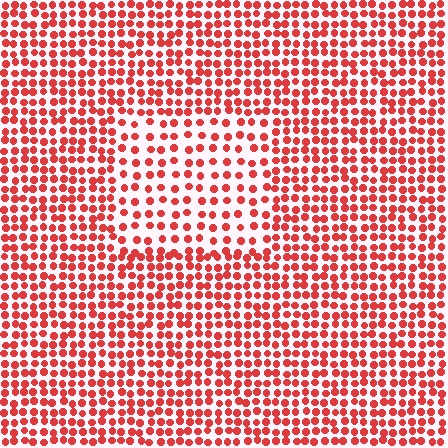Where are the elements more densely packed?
The elements are more densely packed outside the rectangle boundary.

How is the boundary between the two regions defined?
The boundary is defined by a change in element density (approximately 1.8x ratio). All elements are the same color, size, and shape.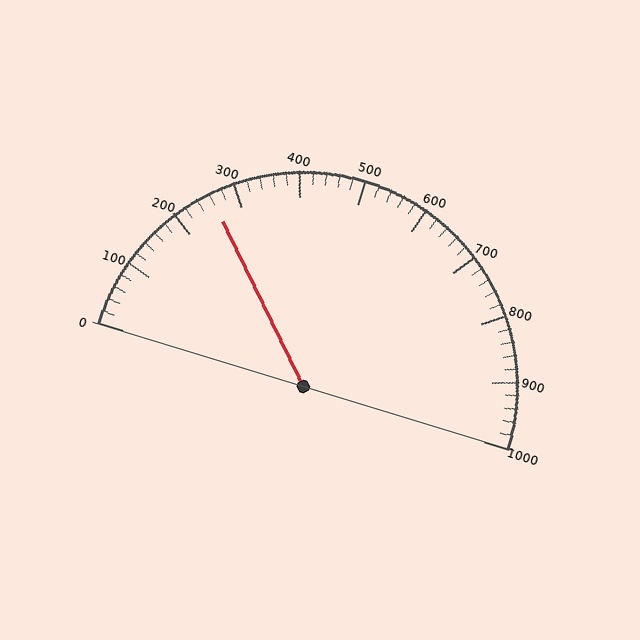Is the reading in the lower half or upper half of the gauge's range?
The reading is in the lower half of the range (0 to 1000).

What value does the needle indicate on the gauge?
The needle indicates approximately 260.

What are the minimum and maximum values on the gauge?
The gauge ranges from 0 to 1000.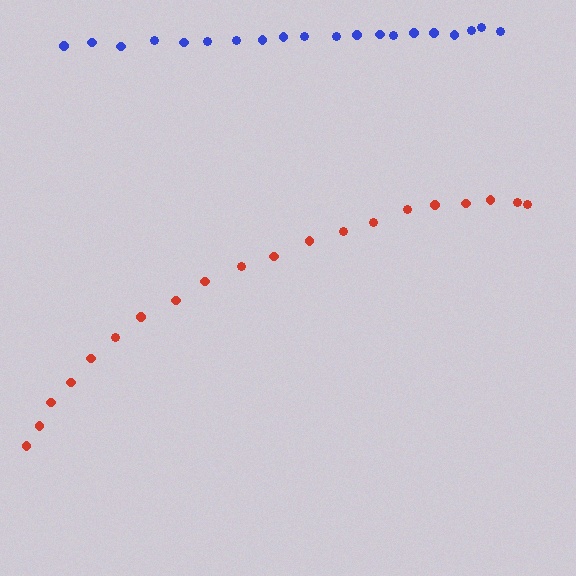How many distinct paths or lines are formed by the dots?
There are 2 distinct paths.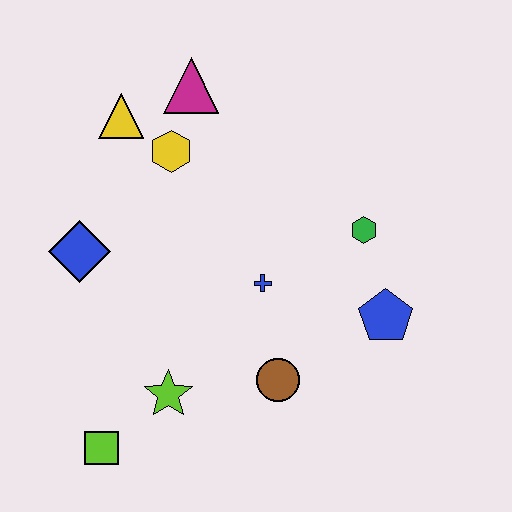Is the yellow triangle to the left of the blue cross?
Yes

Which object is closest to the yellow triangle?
The yellow hexagon is closest to the yellow triangle.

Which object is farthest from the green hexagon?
The lime square is farthest from the green hexagon.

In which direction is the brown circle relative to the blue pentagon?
The brown circle is to the left of the blue pentagon.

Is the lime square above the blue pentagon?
No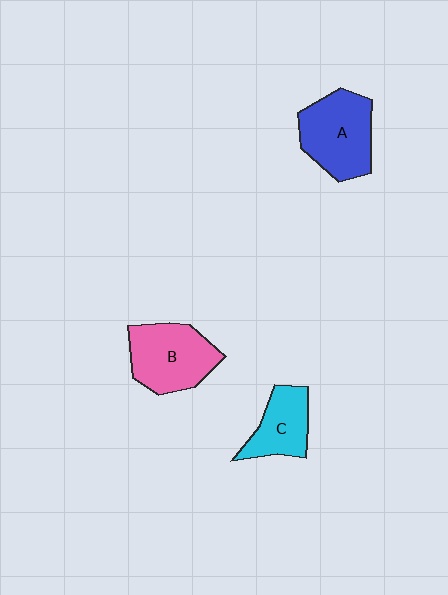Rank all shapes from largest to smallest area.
From largest to smallest: A (blue), B (pink), C (cyan).